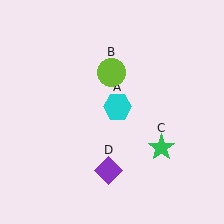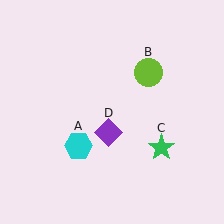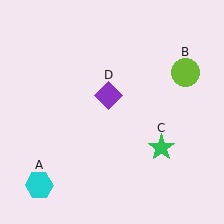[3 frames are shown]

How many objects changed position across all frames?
3 objects changed position: cyan hexagon (object A), lime circle (object B), purple diamond (object D).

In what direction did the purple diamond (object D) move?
The purple diamond (object D) moved up.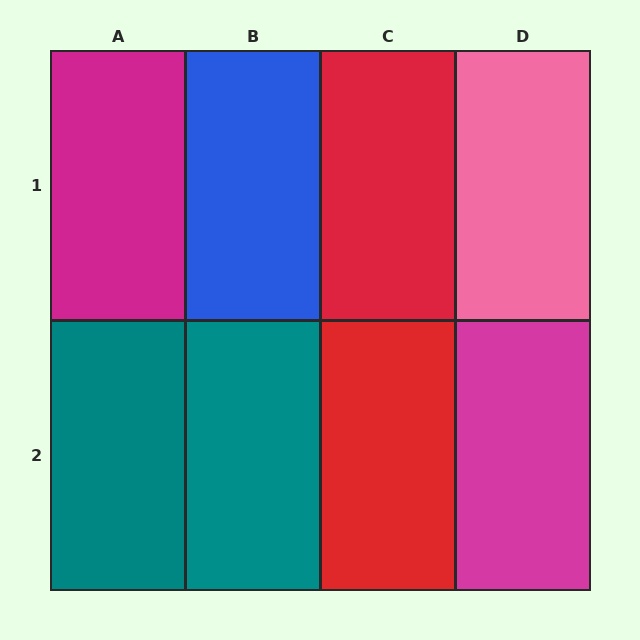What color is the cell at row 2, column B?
Teal.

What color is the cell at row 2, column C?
Red.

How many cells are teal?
2 cells are teal.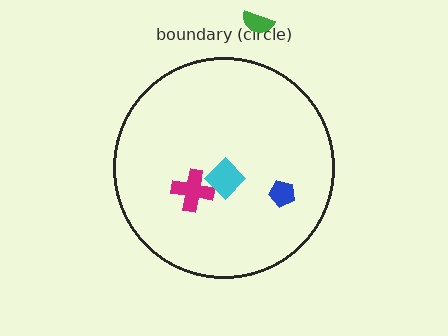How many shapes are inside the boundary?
3 inside, 1 outside.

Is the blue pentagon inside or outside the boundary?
Inside.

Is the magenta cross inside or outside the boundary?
Inside.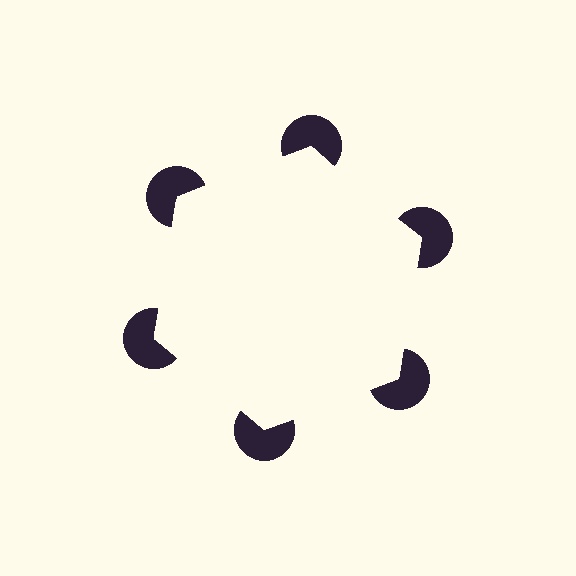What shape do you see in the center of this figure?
An illusory hexagon — its edges are inferred from the aligned wedge cuts in the pac-man discs, not physically drawn.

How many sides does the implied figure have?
6 sides.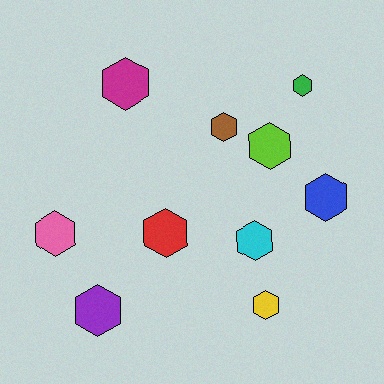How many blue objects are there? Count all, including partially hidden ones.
There is 1 blue object.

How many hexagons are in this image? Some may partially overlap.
There are 10 hexagons.